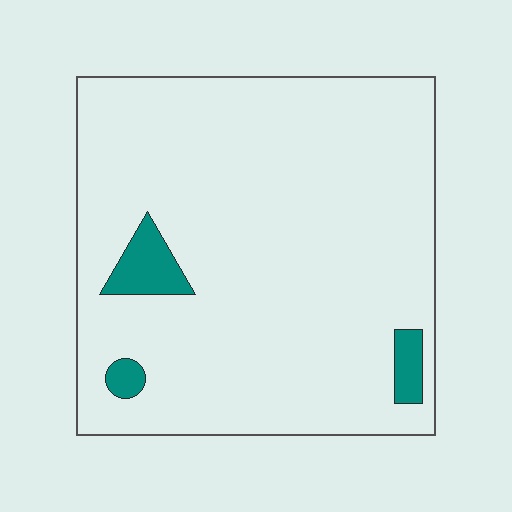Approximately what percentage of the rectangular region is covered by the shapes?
Approximately 5%.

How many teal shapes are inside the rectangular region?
3.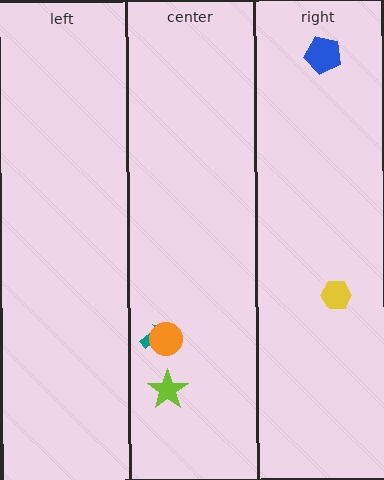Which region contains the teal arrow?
The center region.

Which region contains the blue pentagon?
The right region.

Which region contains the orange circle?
The center region.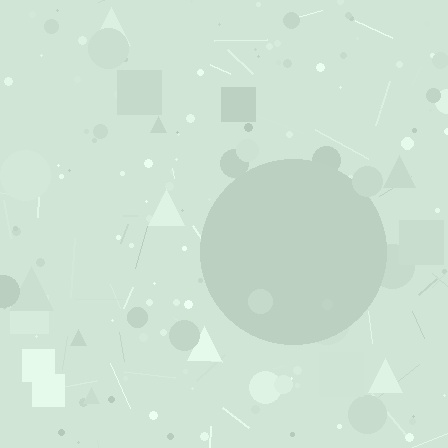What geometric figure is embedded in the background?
A circle is embedded in the background.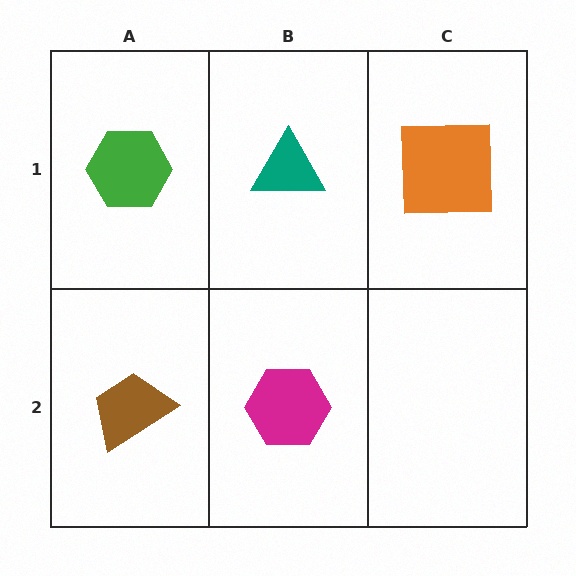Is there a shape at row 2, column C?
No, that cell is empty.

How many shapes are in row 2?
2 shapes.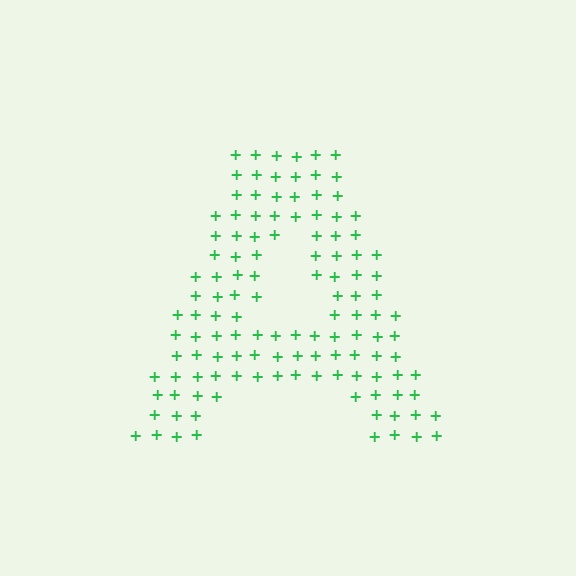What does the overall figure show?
The overall figure shows the letter A.